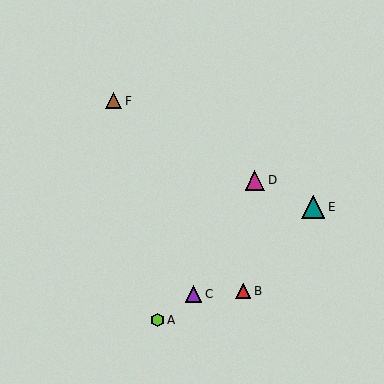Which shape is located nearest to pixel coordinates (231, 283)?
The red triangle (labeled B) at (243, 291) is nearest to that location.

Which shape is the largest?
The teal triangle (labeled E) is the largest.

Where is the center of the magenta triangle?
The center of the magenta triangle is at (255, 180).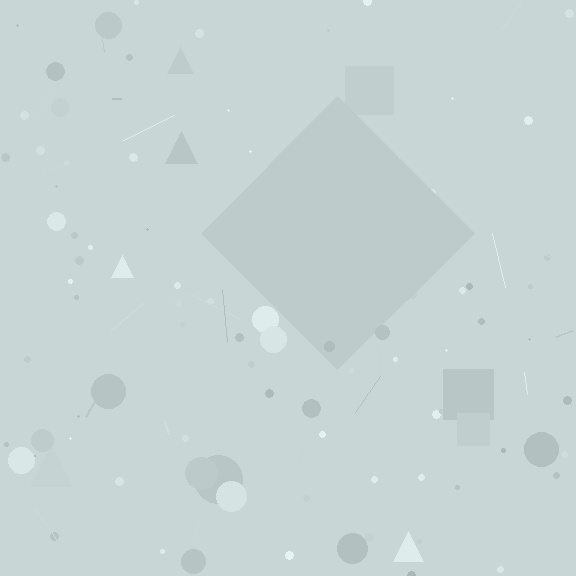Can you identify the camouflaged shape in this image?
The camouflaged shape is a diamond.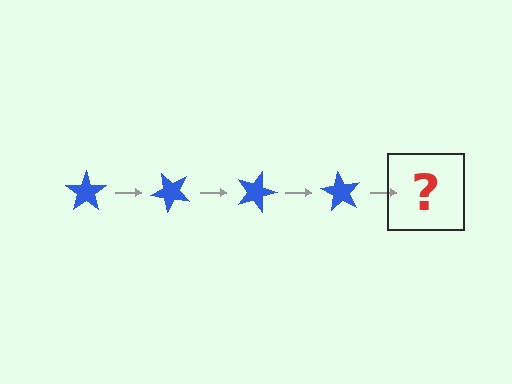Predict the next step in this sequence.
The next step is a blue star rotated 180 degrees.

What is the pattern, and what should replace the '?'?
The pattern is that the star rotates 45 degrees each step. The '?' should be a blue star rotated 180 degrees.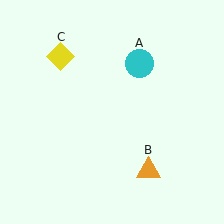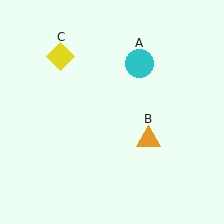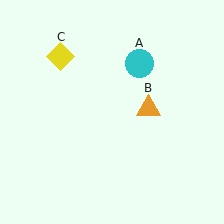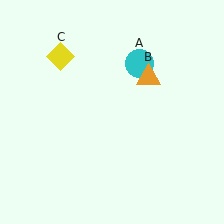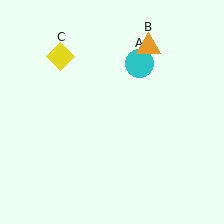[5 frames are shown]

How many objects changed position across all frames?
1 object changed position: orange triangle (object B).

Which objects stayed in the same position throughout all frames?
Cyan circle (object A) and yellow diamond (object C) remained stationary.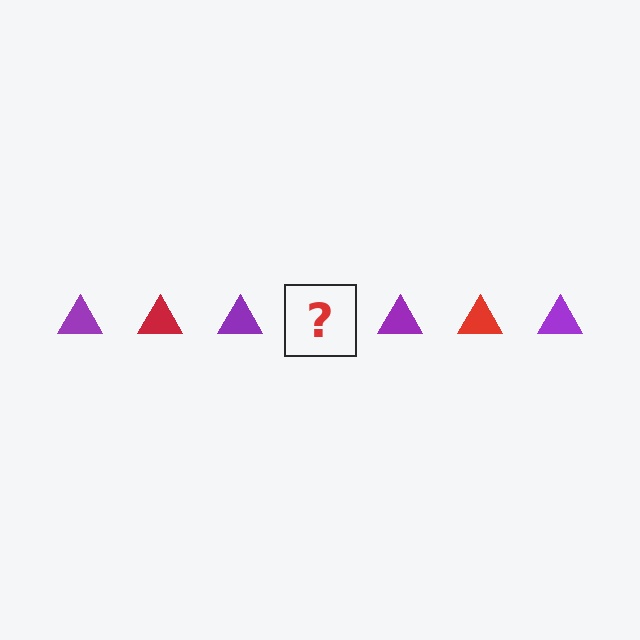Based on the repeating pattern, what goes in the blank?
The blank should be a red triangle.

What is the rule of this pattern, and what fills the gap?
The rule is that the pattern cycles through purple, red triangles. The gap should be filled with a red triangle.